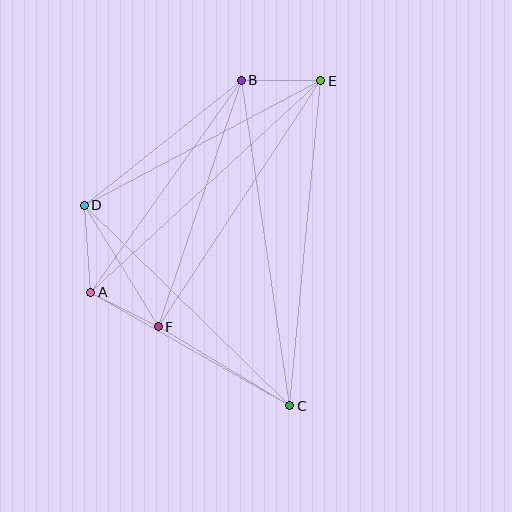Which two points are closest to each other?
Points A and F are closest to each other.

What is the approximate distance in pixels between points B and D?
The distance between B and D is approximately 200 pixels.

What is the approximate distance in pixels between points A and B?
The distance between A and B is approximately 260 pixels.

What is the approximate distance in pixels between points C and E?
The distance between C and E is approximately 326 pixels.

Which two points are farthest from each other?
Points B and C are farthest from each other.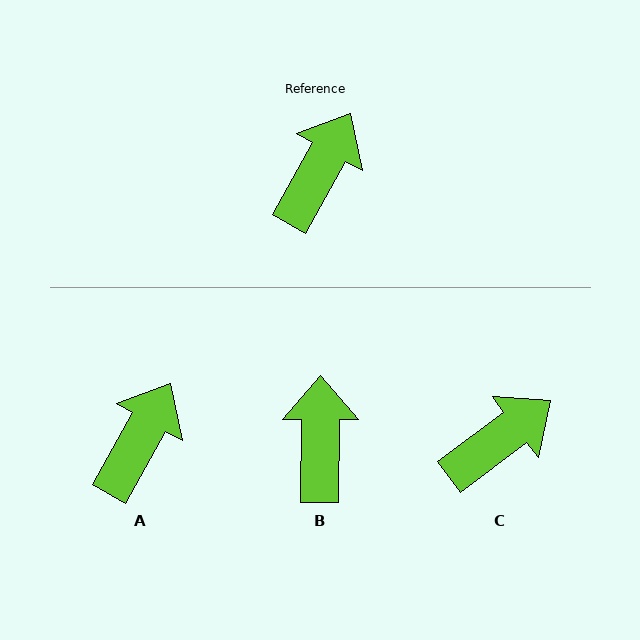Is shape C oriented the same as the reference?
No, it is off by about 24 degrees.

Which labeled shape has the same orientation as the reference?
A.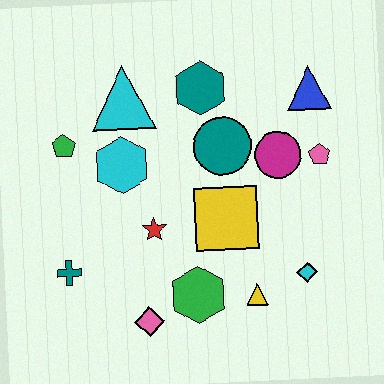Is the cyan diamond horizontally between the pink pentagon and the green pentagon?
Yes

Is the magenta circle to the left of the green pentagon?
No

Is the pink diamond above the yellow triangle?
No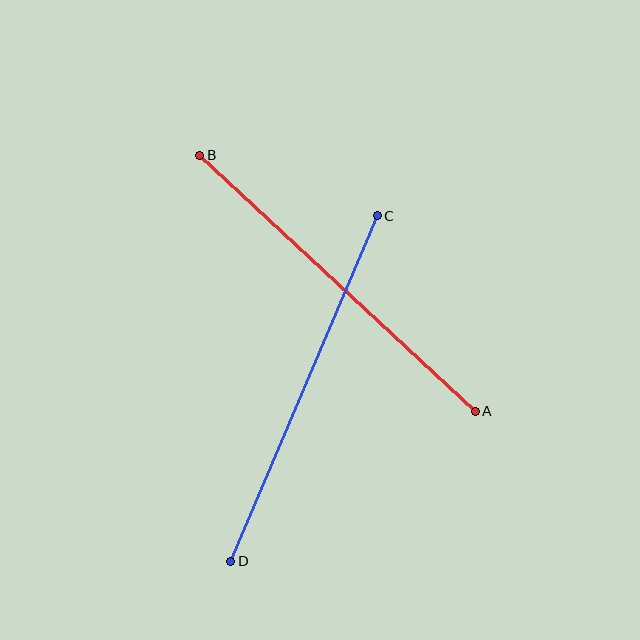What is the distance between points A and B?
The distance is approximately 376 pixels.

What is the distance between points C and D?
The distance is approximately 375 pixels.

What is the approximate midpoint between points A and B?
The midpoint is at approximately (338, 283) pixels.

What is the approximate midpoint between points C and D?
The midpoint is at approximately (304, 388) pixels.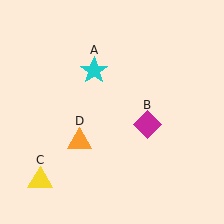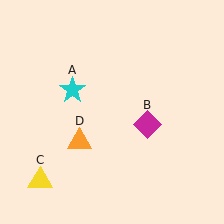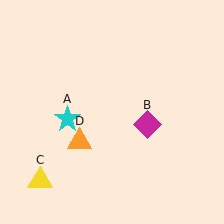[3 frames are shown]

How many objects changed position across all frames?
1 object changed position: cyan star (object A).